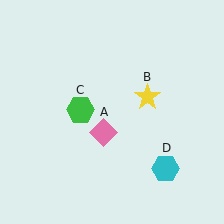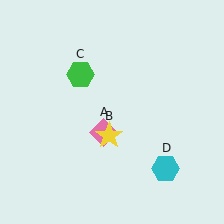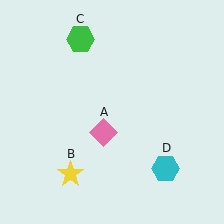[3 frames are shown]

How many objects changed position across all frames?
2 objects changed position: yellow star (object B), green hexagon (object C).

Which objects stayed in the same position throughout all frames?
Pink diamond (object A) and cyan hexagon (object D) remained stationary.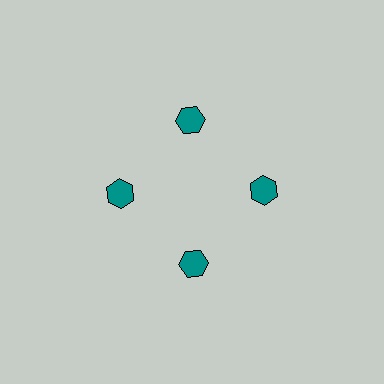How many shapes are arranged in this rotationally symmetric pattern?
There are 4 shapes, arranged in 4 groups of 1.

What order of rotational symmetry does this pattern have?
This pattern has 4-fold rotational symmetry.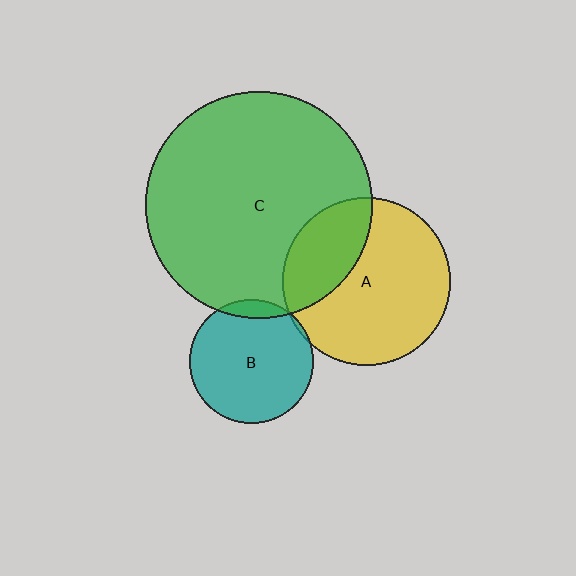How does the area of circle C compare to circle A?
Approximately 1.8 times.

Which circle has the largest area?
Circle C (green).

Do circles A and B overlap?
Yes.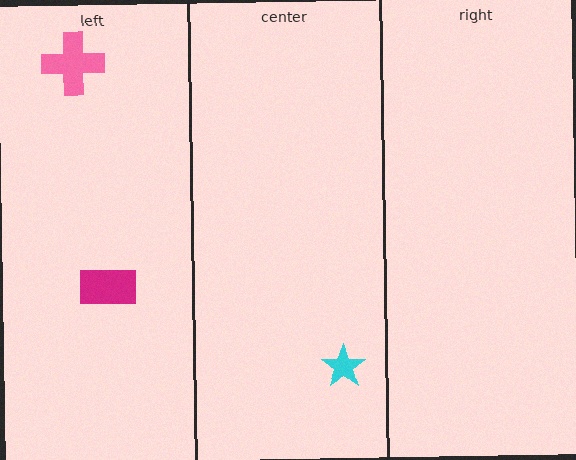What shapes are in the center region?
The cyan star.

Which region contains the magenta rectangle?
The left region.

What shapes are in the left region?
The magenta rectangle, the pink cross.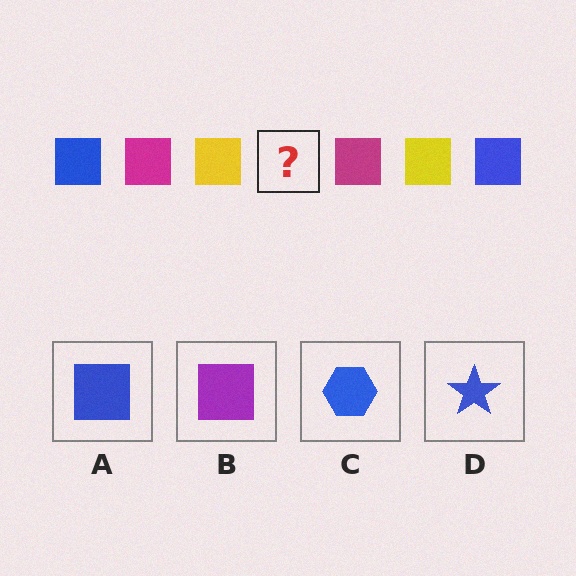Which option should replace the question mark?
Option A.